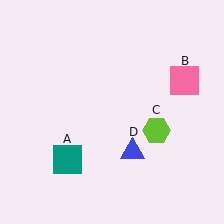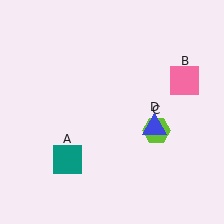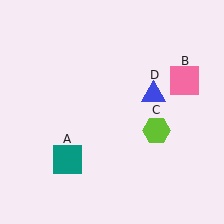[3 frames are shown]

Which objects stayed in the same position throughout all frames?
Teal square (object A) and pink square (object B) and lime hexagon (object C) remained stationary.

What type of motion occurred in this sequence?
The blue triangle (object D) rotated counterclockwise around the center of the scene.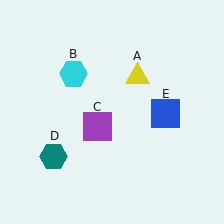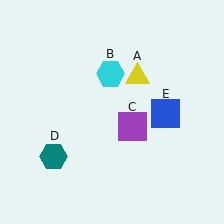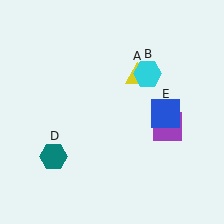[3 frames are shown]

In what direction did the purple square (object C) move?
The purple square (object C) moved right.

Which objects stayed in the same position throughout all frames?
Yellow triangle (object A) and teal hexagon (object D) and blue square (object E) remained stationary.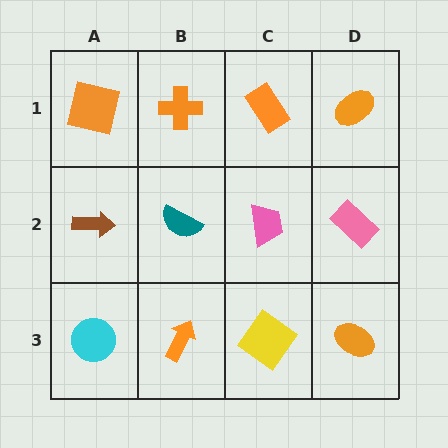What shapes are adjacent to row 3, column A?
A brown arrow (row 2, column A), an orange arrow (row 3, column B).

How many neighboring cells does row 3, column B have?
3.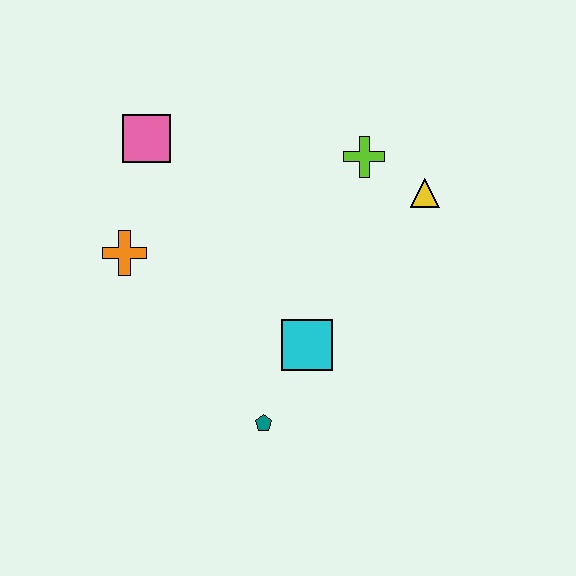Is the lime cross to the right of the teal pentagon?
Yes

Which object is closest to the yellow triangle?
The lime cross is closest to the yellow triangle.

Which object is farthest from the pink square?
The teal pentagon is farthest from the pink square.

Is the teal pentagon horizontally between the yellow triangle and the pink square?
Yes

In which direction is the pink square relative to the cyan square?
The pink square is above the cyan square.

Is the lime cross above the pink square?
No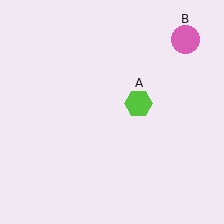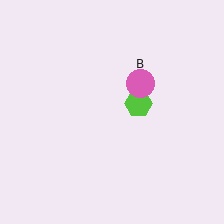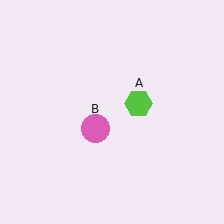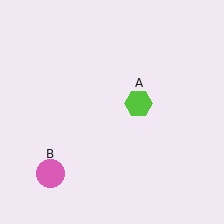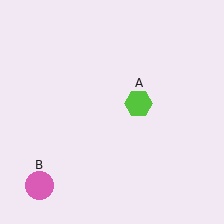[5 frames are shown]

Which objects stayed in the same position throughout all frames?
Lime hexagon (object A) remained stationary.